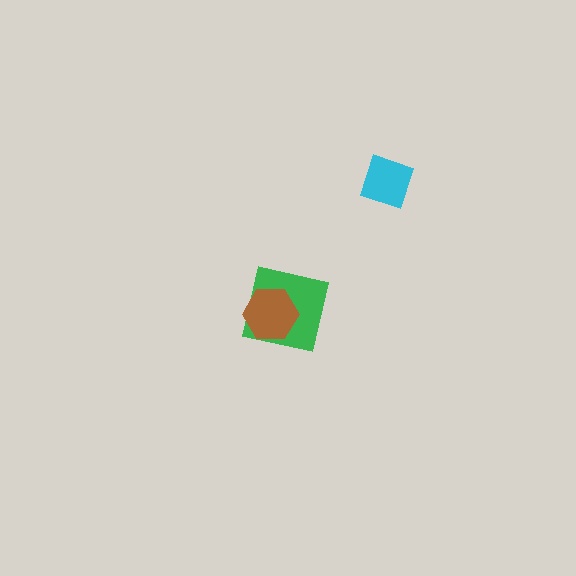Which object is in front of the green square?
The brown hexagon is in front of the green square.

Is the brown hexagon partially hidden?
No, no other shape covers it.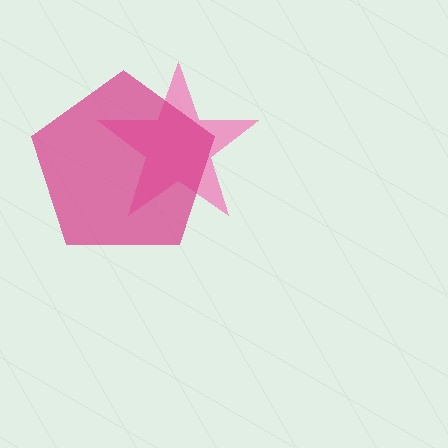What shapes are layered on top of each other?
The layered shapes are: a pink star, a magenta pentagon.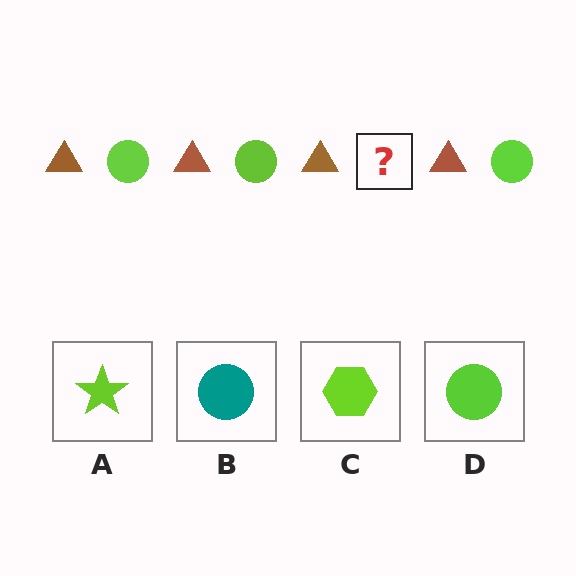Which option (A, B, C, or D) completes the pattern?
D.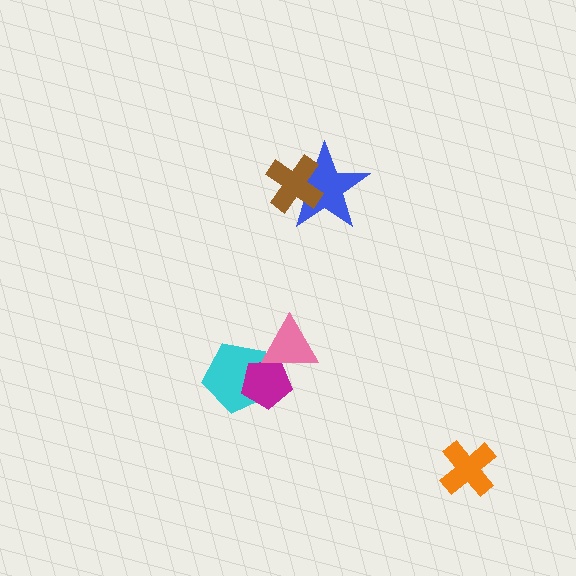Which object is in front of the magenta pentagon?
The pink triangle is in front of the magenta pentagon.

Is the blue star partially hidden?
Yes, it is partially covered by another shape.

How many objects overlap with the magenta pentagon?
2 objects overlap with the magenta pentagon.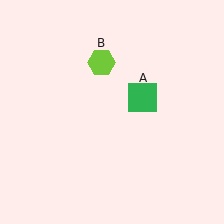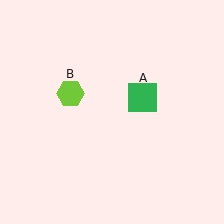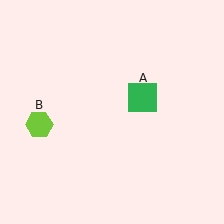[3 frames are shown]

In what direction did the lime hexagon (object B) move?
The lime hexagon (object B) moved down and to the left.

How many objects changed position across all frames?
1 object changed position: lime hexagon (object B).